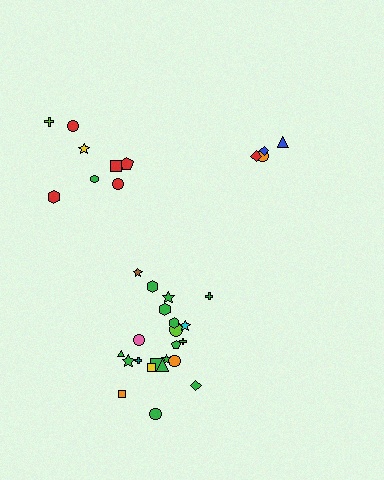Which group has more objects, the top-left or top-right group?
The top-left group.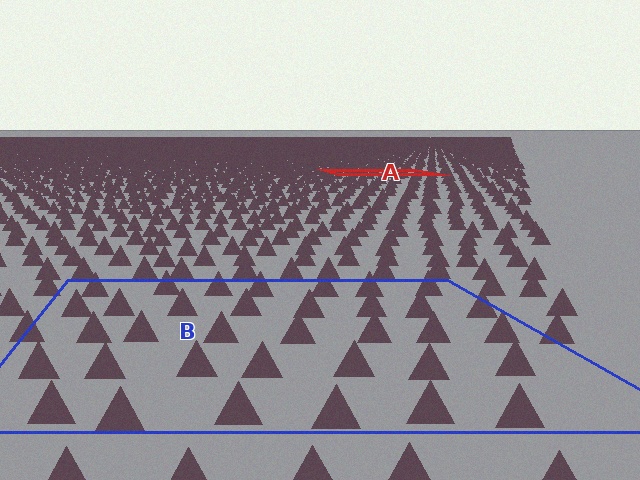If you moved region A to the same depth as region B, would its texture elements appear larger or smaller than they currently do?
They would appear larger. At a closer depth, the same texture elements are projected at a bigger on-screen size.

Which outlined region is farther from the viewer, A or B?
Region A is farther from the viewer — the texture elements inside it appear smaller and more densely packed.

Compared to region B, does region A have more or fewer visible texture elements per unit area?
Region A has more texture elements per unit area — they are packed more densely because it is farther away.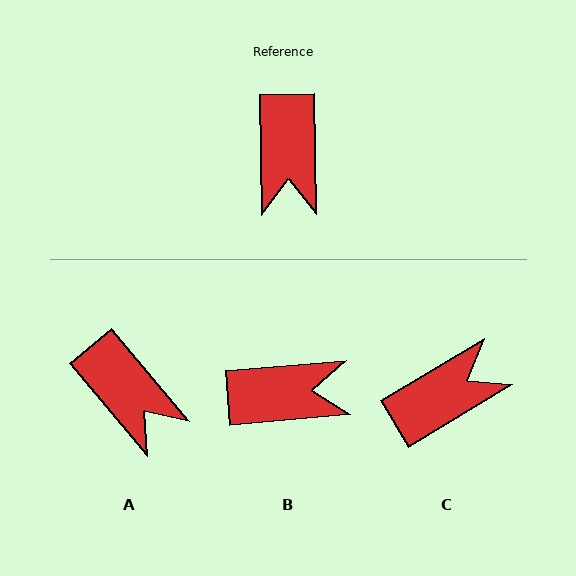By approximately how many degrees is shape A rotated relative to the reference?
Approximately 39 degrees counter-clockwise.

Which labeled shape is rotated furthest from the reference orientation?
C, about 120 degrees away.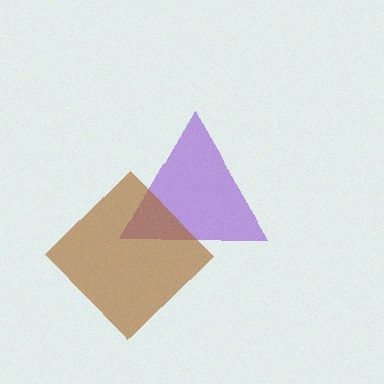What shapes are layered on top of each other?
The layered shapes are: a purple triangle, a brown diamond.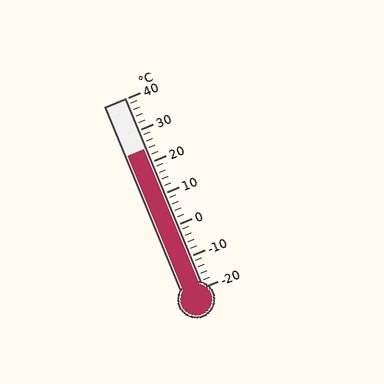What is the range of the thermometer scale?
The thermometer scale ranges from -20°C to 40°C.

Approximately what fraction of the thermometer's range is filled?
The thermometer is filled to approximately 75% of its range.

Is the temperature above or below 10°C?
The temperature is above 10°C.